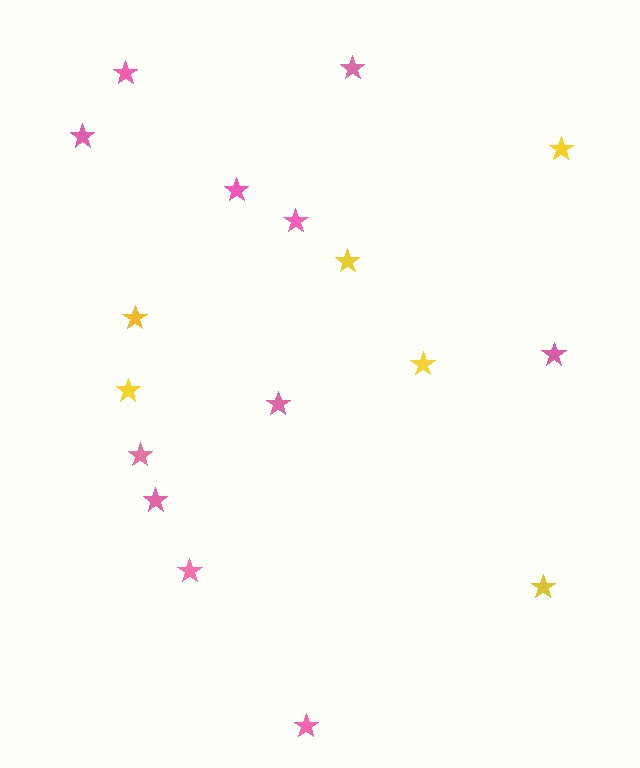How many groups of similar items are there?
There are 2 groups: one group of pink stars (11) and one group of yellow stars (6).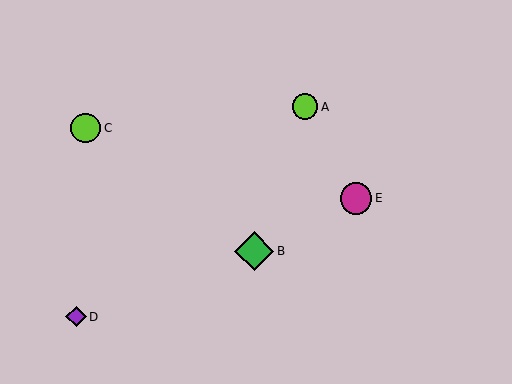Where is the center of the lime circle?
The center of the lime circle is at (305, 107).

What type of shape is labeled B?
Shape B is a green diamond.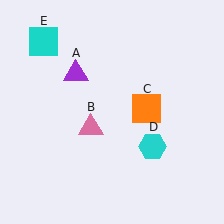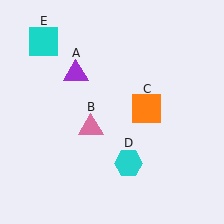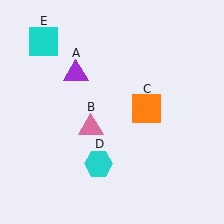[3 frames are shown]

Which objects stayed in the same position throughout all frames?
Purple triangle (object A) and pink triangle (object B) and orange square (object C) and cyan square (object E) remained stationary.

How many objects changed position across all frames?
1 object changed position: cyan hexagon (object D).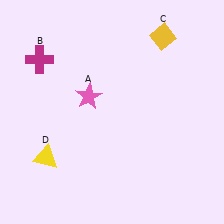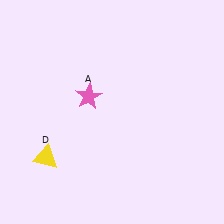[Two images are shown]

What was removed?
The yellow diamond (C), the magenta cross (B) were removed in Image 2.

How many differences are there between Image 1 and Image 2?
There are 2 differences between the two images.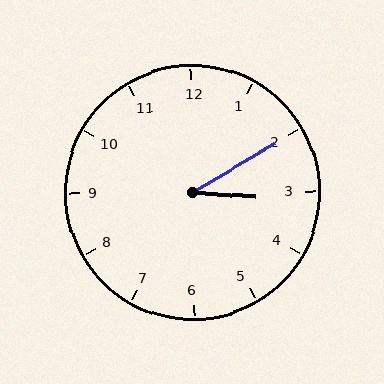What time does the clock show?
3:10.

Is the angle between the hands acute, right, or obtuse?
It is acute.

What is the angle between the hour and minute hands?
Approximately 35 degrees.